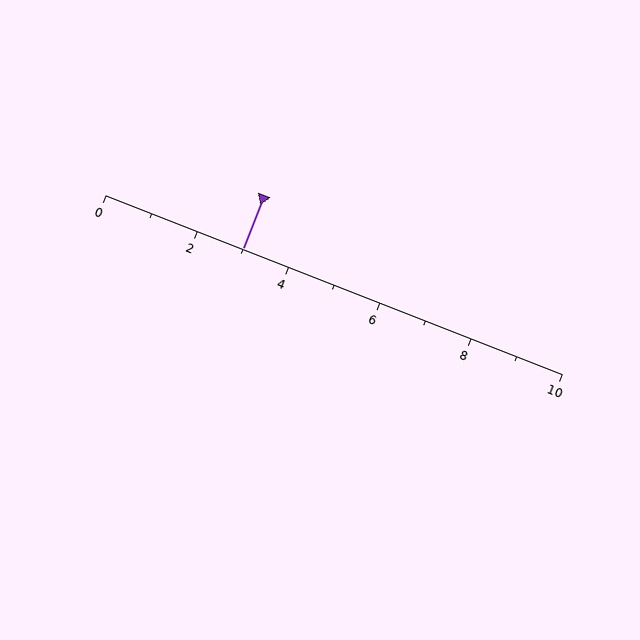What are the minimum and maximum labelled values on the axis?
The axis runs from 0 to 10.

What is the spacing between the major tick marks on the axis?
The major ticks are spaced 2 apart.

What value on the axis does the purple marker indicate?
The marker indicates approximately 3.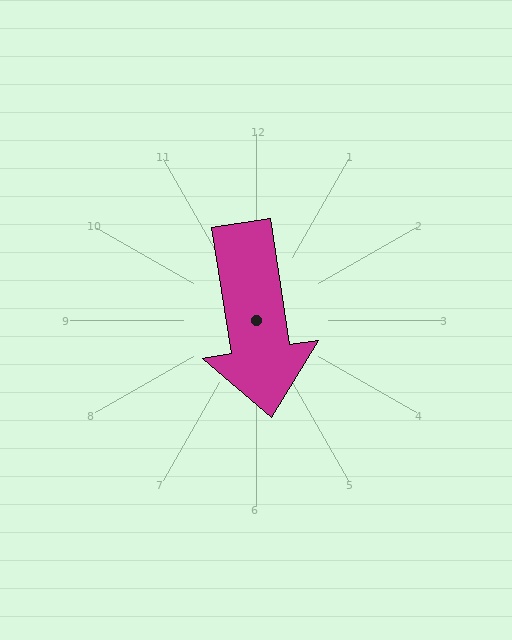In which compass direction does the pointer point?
South.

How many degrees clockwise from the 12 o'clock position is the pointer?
Approximately 171 degrees.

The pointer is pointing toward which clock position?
Roughly 6 o'clock.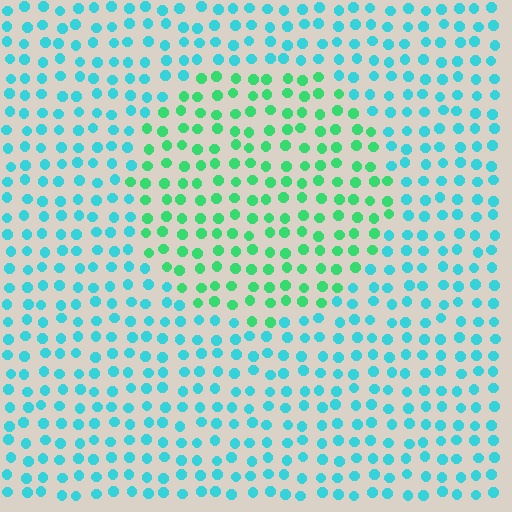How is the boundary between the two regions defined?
The boundary is defined purely by a slight shift in hue (about 43 degrees). Spacing, size, and orientation are identical on both sides.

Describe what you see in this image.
The image is filled with small cyan elements in a uniform arrangement. A circle-shaped region is visible where the elements are tinted to a slightly different hue, forming a subtle color boundary.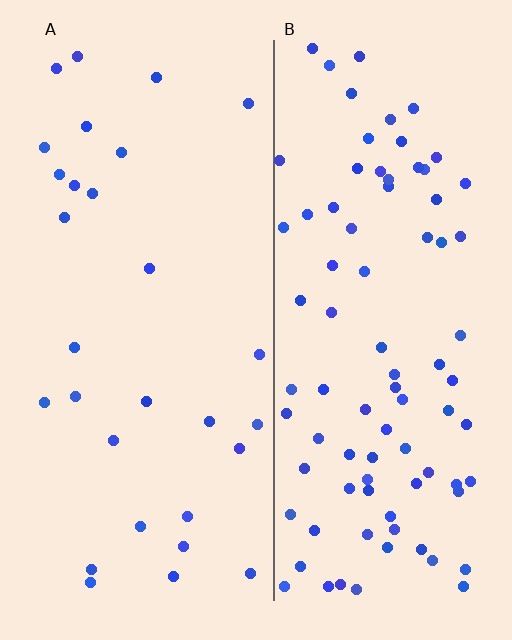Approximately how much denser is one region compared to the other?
Approximately 3.0× — region B over region A.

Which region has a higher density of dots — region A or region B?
B (the right).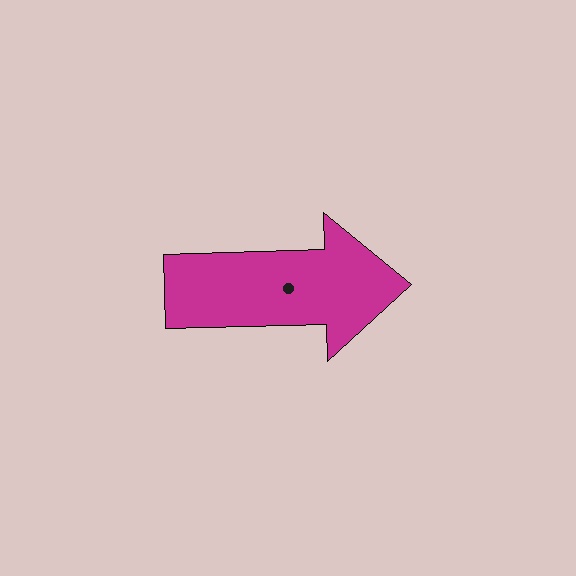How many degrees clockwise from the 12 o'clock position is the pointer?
Approximately 88 degrees.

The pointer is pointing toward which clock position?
Roughly 3 o'clock.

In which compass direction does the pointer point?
East.